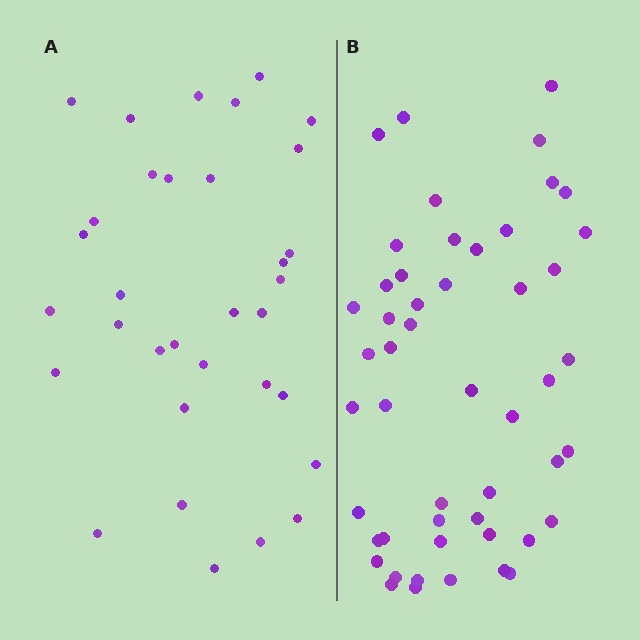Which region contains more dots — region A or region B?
Region B (the right region) has more dots.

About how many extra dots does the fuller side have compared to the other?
Region B has approximately 15 more dots than region A.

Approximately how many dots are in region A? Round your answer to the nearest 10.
About 30 dots. (The exact count is 33, which rounds to 30.)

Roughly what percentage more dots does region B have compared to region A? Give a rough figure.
About 50% more.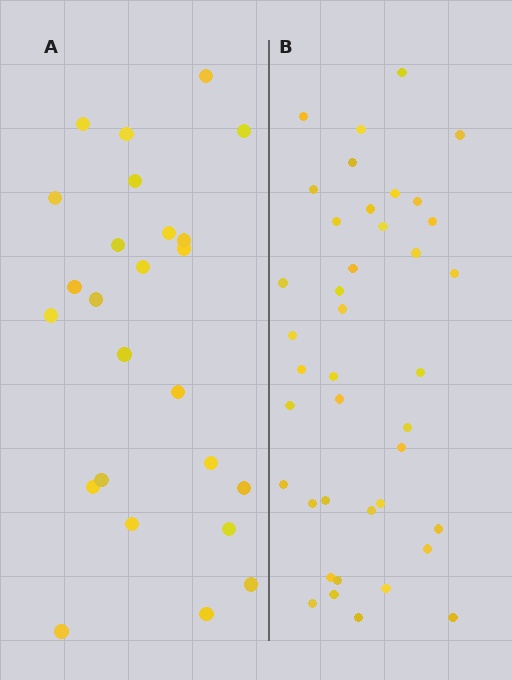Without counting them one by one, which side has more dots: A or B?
Region B (the right region) has more dots.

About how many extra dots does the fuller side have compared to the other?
Region B has approximately 15 more dots than region A.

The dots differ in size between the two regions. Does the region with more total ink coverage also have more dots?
No. Region A has more total ink coverage because its dots are larger, but region B actually contains more individual dots. Total area can be misleading — the number of items is what matters here.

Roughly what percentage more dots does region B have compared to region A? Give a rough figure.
About 60% more.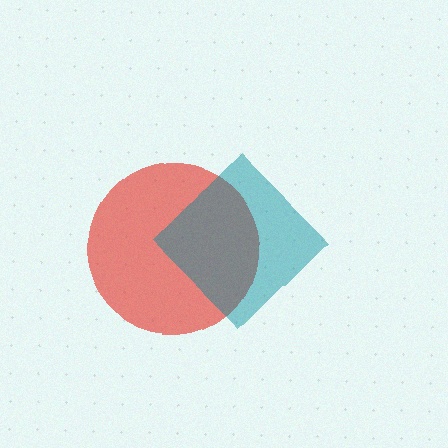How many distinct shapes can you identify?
There are 2 distinct shapes: a red circle, a teal diamond.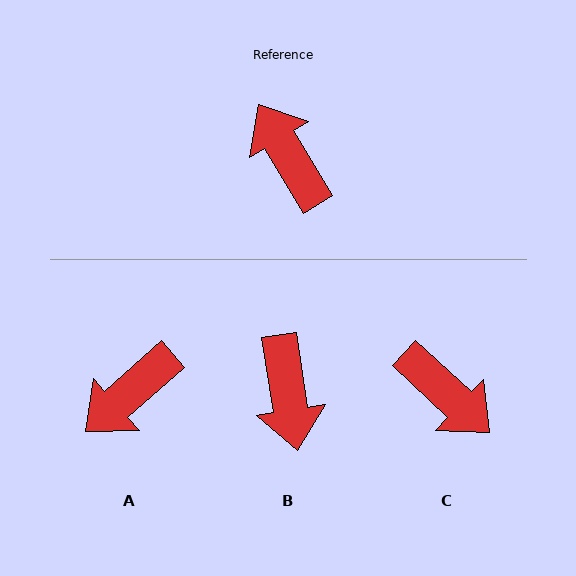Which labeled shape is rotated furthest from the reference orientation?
C, about 164 degrees away.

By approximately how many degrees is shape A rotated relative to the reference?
Approximately 101 degrees counter-clockwise.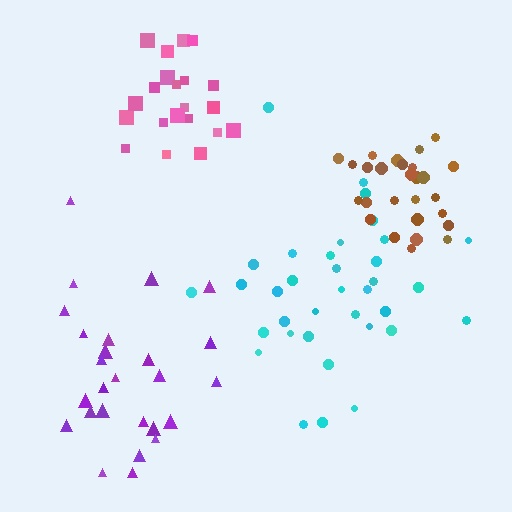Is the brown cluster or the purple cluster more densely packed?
Brown.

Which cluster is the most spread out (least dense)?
Cyan.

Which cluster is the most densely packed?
Brown.